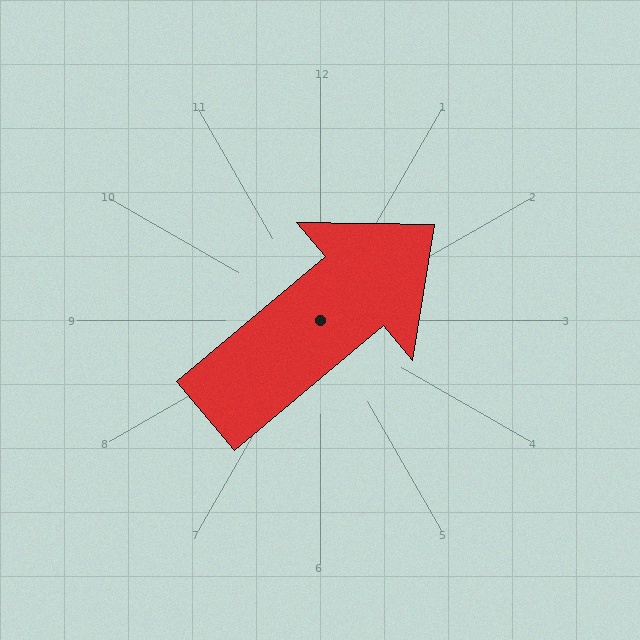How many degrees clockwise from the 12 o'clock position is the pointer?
Approximately 50 degrees.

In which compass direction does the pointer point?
Northeast.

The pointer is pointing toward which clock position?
Roughly 2 o'clock.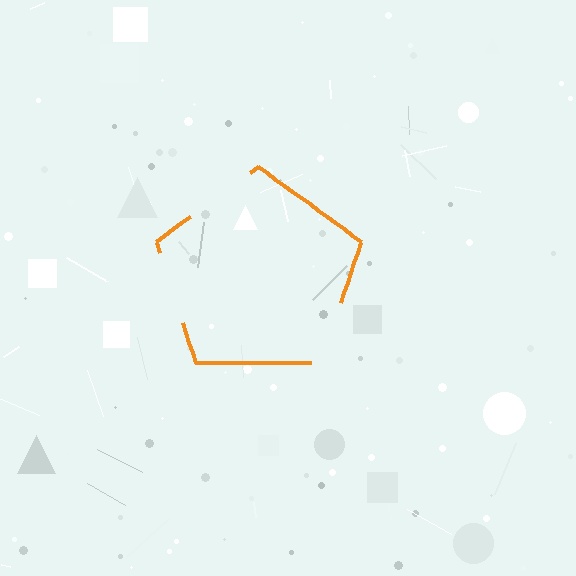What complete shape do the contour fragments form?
The contour fragments form a pentagon.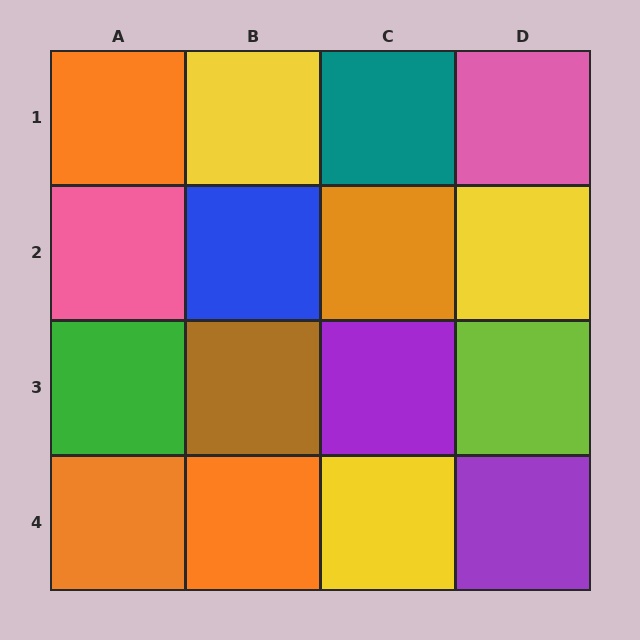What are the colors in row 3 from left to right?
Green, brown, purple, lime.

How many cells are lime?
1 cell is lime.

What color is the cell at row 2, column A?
Pink.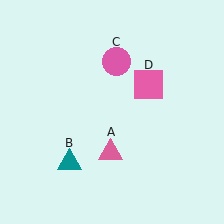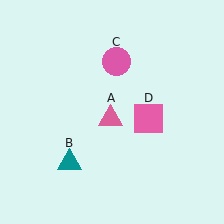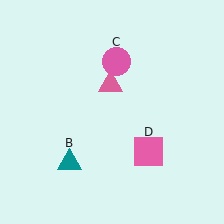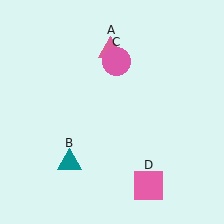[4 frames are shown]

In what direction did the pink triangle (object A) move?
The pink triangle (object A) moved up.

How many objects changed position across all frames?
2 objects changed position: pink triangle (object A), pink square (object D).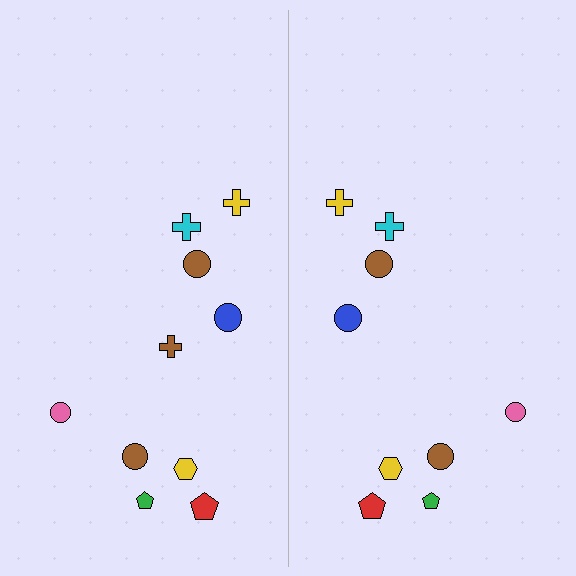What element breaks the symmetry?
A brown cross is missing from the right side.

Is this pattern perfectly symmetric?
No, the pattern is not perfectly symmetric. A brown cross is missing from the right side.